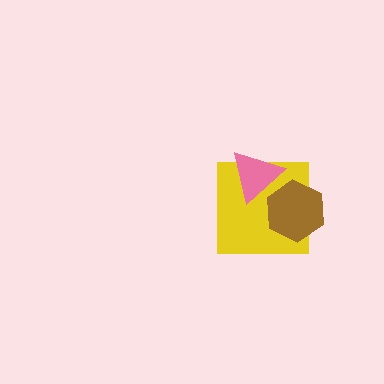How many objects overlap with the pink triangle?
2 objects overlap with the pink triangle.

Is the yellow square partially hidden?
Yes, it is partially covered by another shape.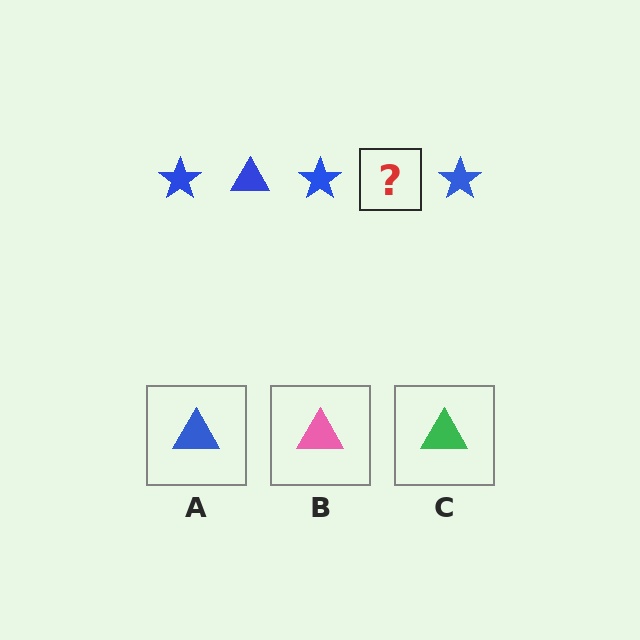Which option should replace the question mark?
Option A.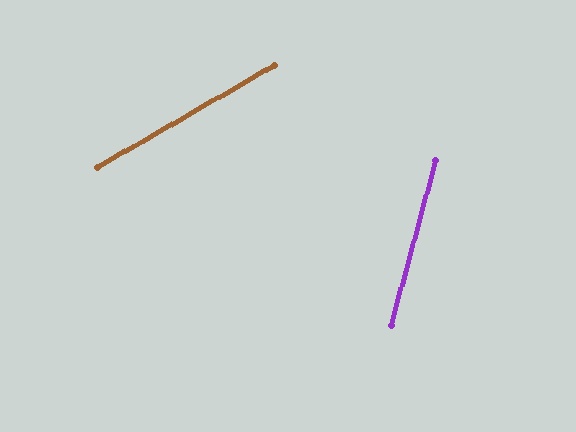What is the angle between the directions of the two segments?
Approximately 45 degrees.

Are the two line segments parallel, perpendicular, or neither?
Neither parallel nor perpendicular — they differ by about 45°.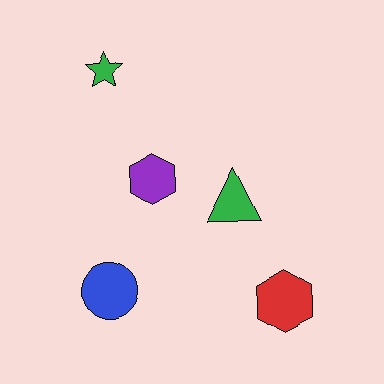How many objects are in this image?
There are 5 objects.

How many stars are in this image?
There is 1 star.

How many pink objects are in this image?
There are no pink objects.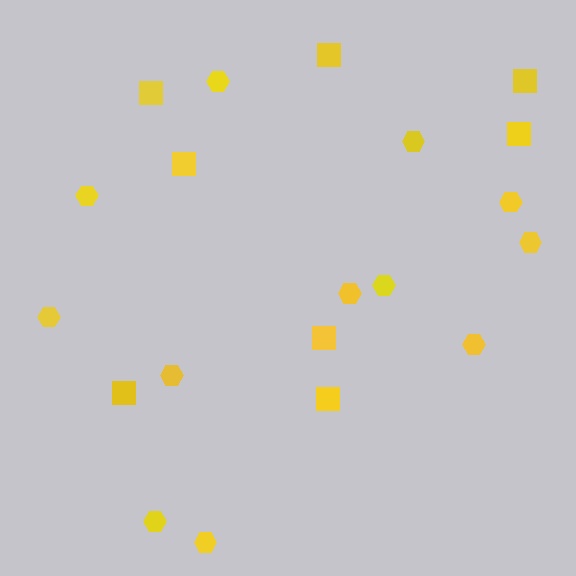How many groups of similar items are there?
There are 2 groups: one group of hexagons (12) and one group of squares (8).